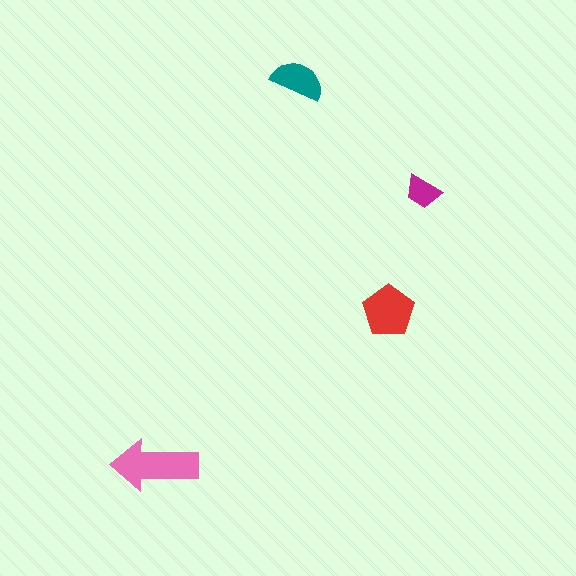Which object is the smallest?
The magenta trapezoid.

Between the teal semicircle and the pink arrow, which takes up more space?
The pink arrow.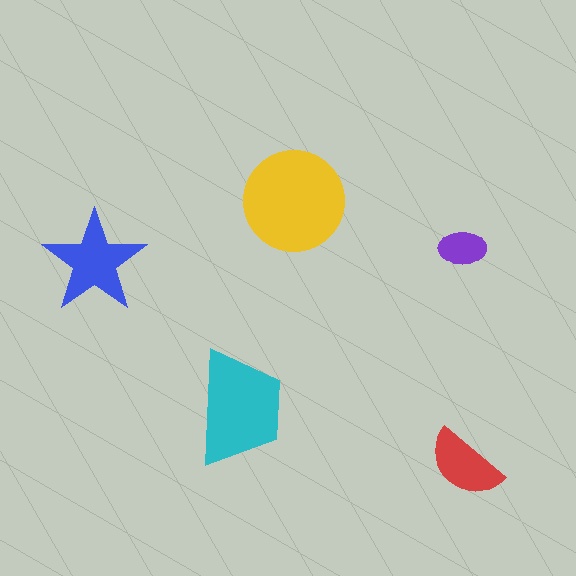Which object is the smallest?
The purple ellipse.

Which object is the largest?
The yellow circle.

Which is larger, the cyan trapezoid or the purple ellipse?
The cyan trapezoid.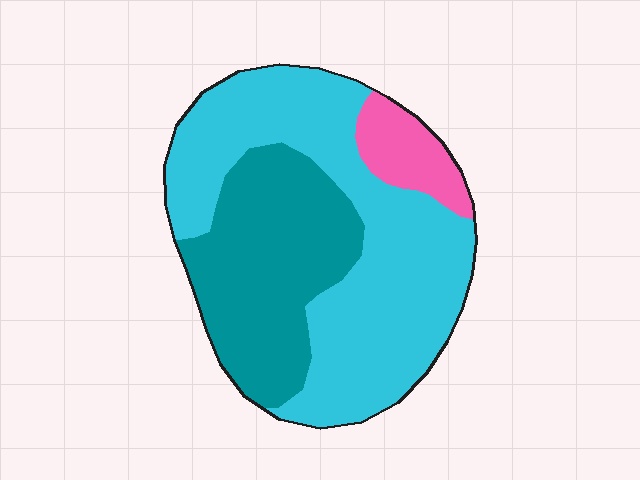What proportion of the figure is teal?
Teal takes up about one third (1/3) of the figure.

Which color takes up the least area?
Pink, at roughly 10%.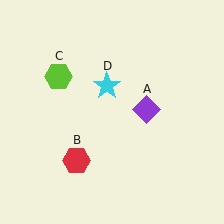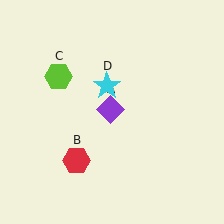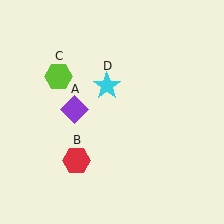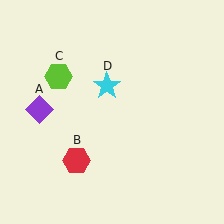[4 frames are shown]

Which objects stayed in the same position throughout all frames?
Red hexagon (object B) and lime hexagon (object C) and cyan star (object D) remained stationary.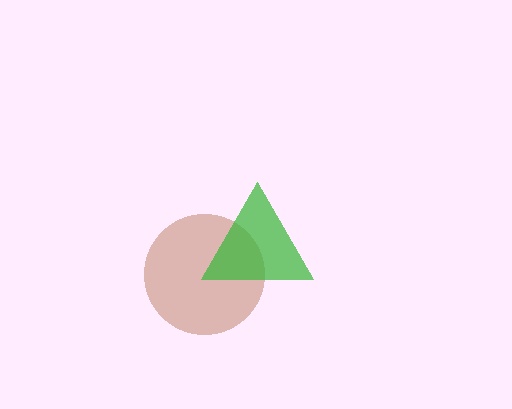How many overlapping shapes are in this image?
There are 2 overlapping shapes in the image.